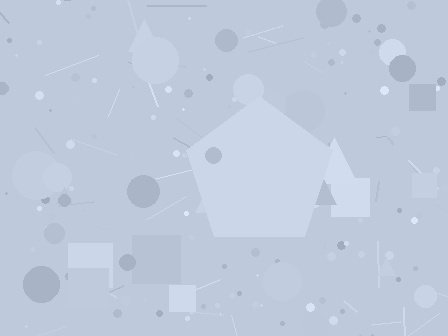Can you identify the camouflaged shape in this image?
The camouflaged shape is a pentagon.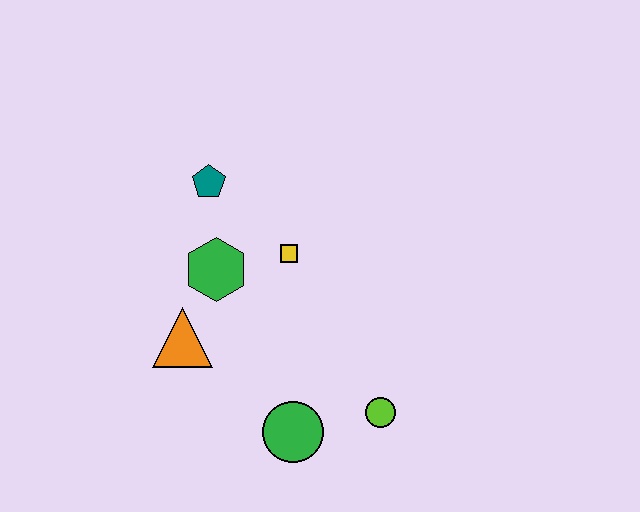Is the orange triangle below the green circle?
No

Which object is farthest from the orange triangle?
The lime circle is farthest from the orange triangle.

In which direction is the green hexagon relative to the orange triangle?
The green hexagon is above the orange triangle.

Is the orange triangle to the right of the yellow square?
No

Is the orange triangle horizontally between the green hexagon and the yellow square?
No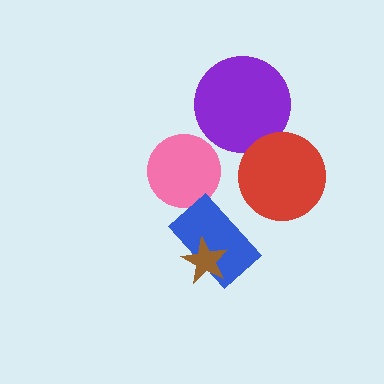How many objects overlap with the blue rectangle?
1 object overlaps with the blue rectangle.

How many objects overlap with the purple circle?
1 object overlaps with the purple circle.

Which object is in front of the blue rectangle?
The brown star is in front of the blue rectangle.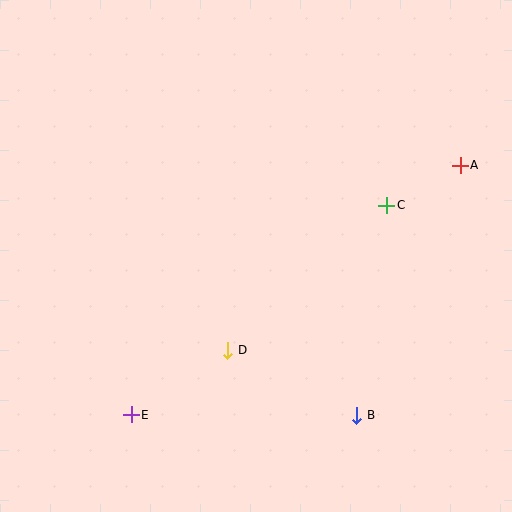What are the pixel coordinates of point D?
Point D is at (228, 350).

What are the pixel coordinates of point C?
Point C is at (387, 205).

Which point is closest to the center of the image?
Point D at (228, 350) is closest to the center.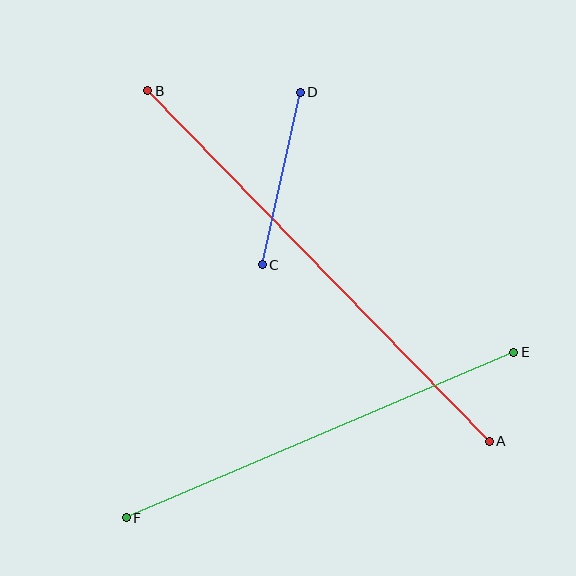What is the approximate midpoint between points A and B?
The midpoint is at approximately (318, 266) pixels.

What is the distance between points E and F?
The distance is approximately 421 pixels.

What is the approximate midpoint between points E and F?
The midpoint is at approximately (320, 435) pixels.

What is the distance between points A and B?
The distance is approximately 490 pixels.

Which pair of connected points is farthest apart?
Points A and B are farthest apart.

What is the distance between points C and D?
The distance is approximately 177 pixels.